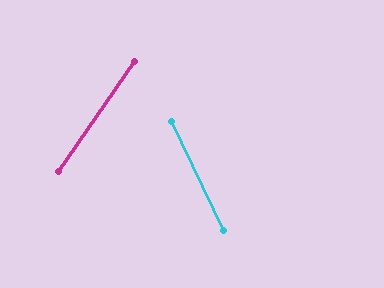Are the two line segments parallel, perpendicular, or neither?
Neither parallel nor perpendicular — they differ by about 60°.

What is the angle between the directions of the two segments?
Approximately 60 degrees.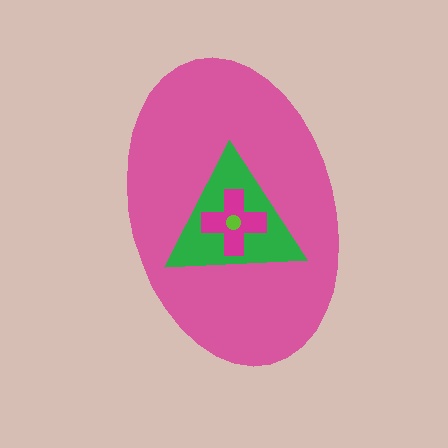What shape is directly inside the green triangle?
The magenta cross.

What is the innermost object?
The lime circle.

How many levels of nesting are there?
4.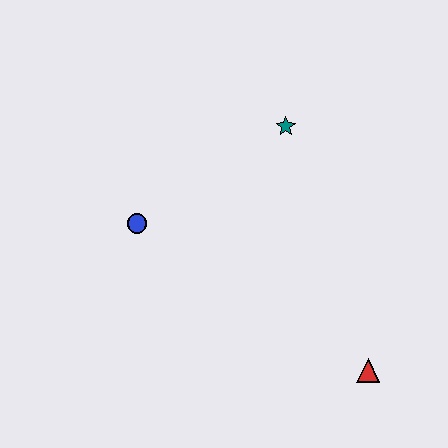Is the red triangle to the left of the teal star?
No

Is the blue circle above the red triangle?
Yes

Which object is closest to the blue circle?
The teal star is closest to the blue circle.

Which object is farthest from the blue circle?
The red triangle is farthest from the blue circle.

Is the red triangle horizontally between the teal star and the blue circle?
No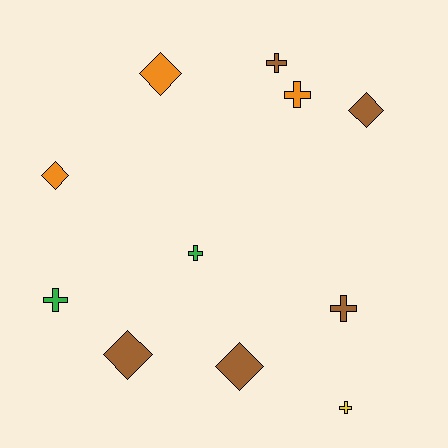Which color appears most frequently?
Brown, with 5 objects.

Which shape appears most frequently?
Cross, with 6 objects.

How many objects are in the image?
There are 11 objects.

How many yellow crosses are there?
There is 1 yellow cross.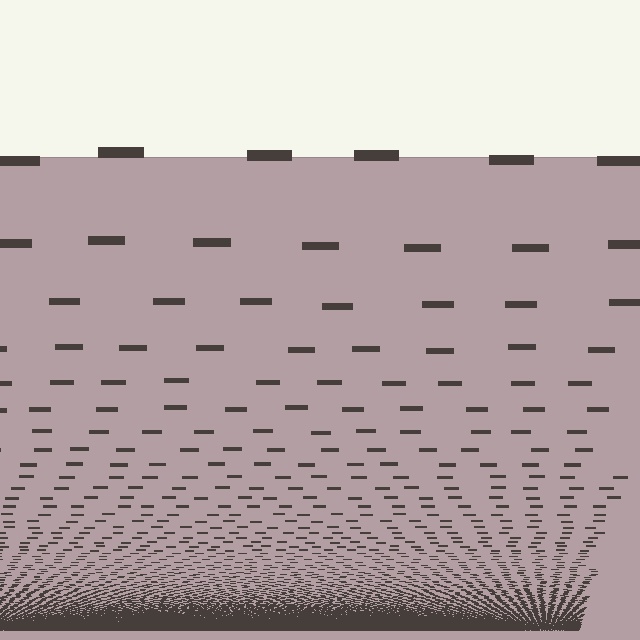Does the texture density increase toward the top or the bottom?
Density increases toward the bottom.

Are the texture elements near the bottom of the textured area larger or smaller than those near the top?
Smaller. The gradient is inverted — elements near the bottom are smaller and denser.